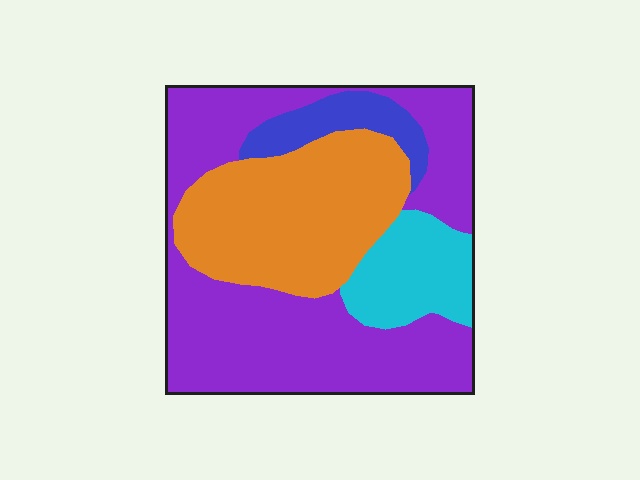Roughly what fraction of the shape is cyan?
Cyan covers 12% of the shape.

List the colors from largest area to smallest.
From largest to smallest: purple, orange, cyan, blue.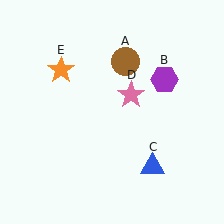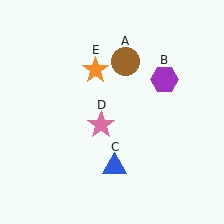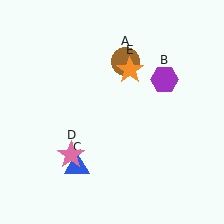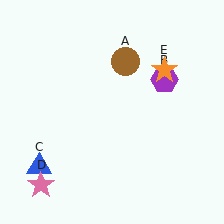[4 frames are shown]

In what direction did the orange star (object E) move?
The orange star (object E) moved right.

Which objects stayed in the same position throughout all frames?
Brown circle (object A) and purple hexagon (object B) remained stationary.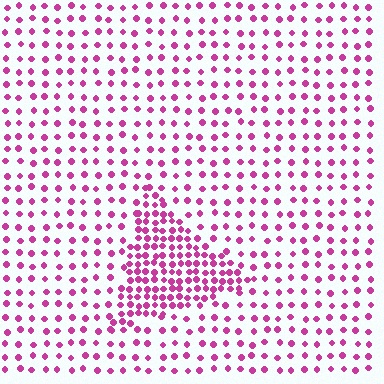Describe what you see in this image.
The image contains small magenta elements arranged at two different densities. A triangle-shaped region is visible where the elements are more densely packed than the surrounding area.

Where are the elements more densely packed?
The elements are more densely packed inside the triangle boundary.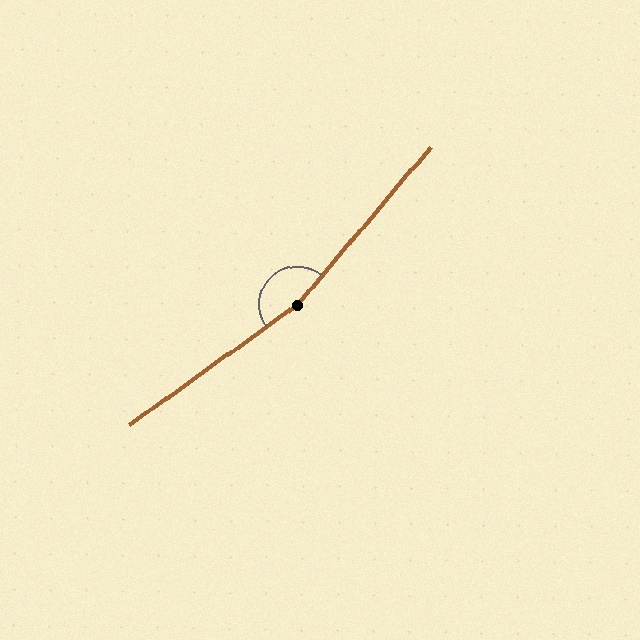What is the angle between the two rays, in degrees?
Approximately 166 degrees.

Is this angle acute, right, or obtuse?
It is obtuse.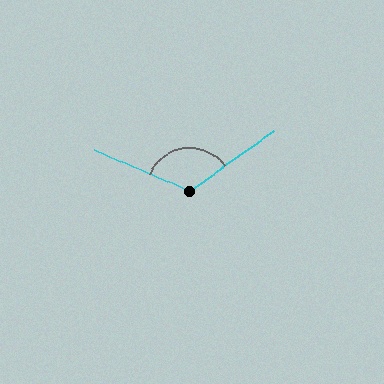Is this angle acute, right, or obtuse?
It is obtuse.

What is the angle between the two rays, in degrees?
Approximately 120 degrees.